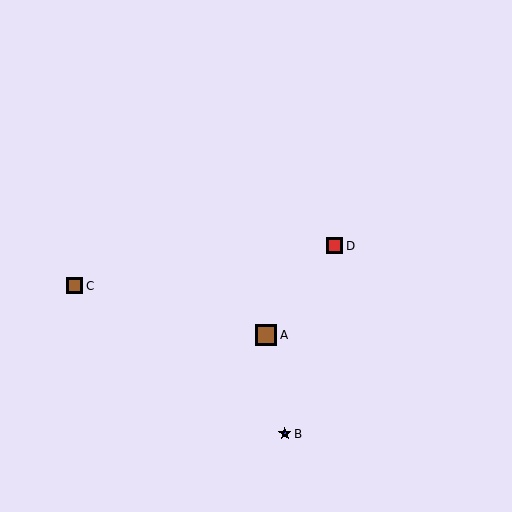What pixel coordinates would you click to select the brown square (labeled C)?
Click at (75, 286) to select the brown square C.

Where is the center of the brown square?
The center of the brown square is at (266, 335).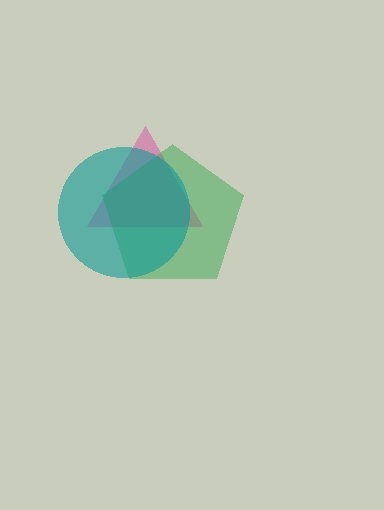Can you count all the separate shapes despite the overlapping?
Yes, there are 3 separate shapes.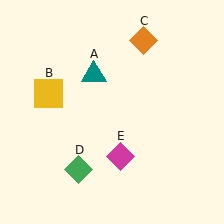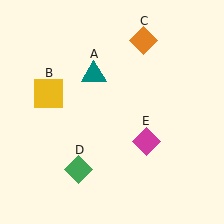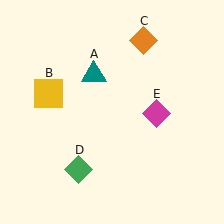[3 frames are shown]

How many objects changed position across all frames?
1 object changed position: magenta diamond (object E).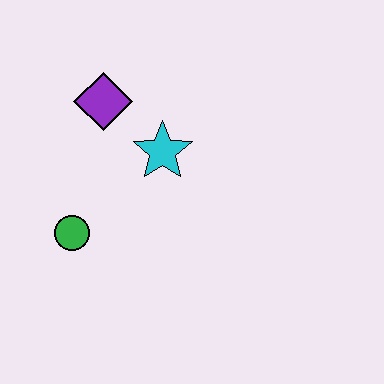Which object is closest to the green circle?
The cyan star is closest to the green circle.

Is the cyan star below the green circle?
No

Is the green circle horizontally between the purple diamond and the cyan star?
No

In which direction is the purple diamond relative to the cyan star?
The purple diamond is to the left of the cyan star.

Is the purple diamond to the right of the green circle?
Yes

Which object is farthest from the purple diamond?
The green circle is farthest from the purple diamond.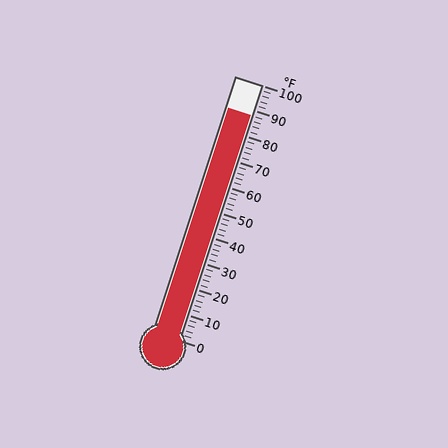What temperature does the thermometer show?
The thermometer shows approximately 88°F.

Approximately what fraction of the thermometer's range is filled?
The thermometer is filled to approximately 90% of its range.